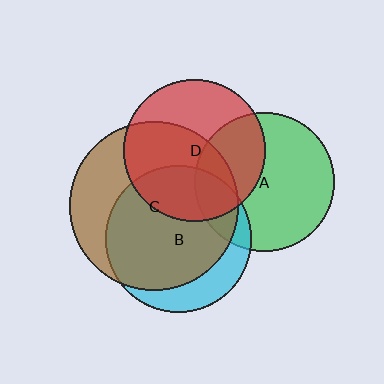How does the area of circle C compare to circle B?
Approximately 1.3 times.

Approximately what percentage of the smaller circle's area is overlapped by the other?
Approximately 75%.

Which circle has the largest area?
Circle C (brown).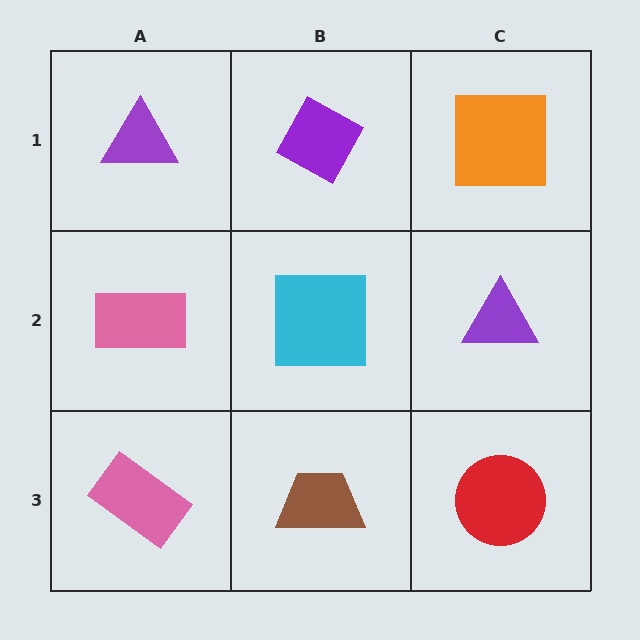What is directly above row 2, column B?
A purple diamond.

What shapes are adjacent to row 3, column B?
A cyan square (row 2, column B), a pink rectangle (row 3, column A), a red circle (row 3, column C).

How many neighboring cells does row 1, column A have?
2.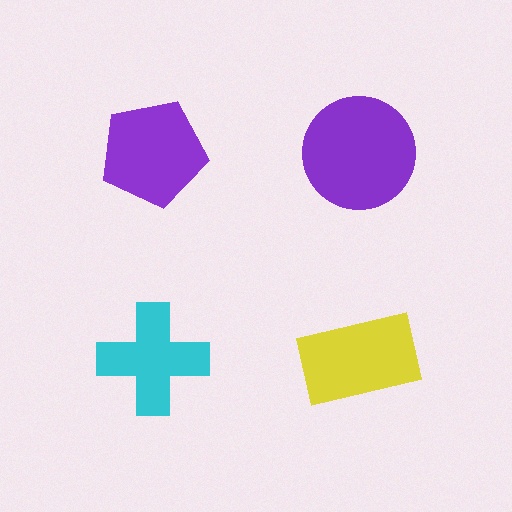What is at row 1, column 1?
A purple pentagon.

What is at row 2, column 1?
A cyan cross.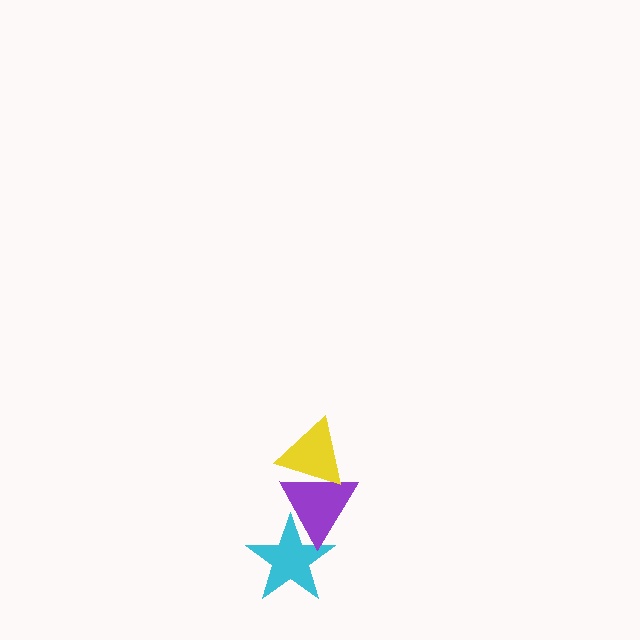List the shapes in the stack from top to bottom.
From top to bottom: the yellow triangle, the purple triangle, the cyan star.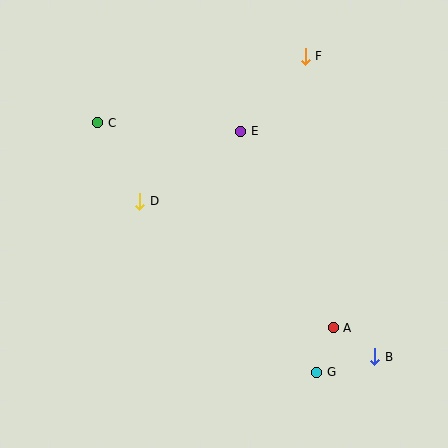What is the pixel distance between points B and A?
The distance between B and A is 50 pixels.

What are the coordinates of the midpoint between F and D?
The midpoint between F and D is at (222, 129).